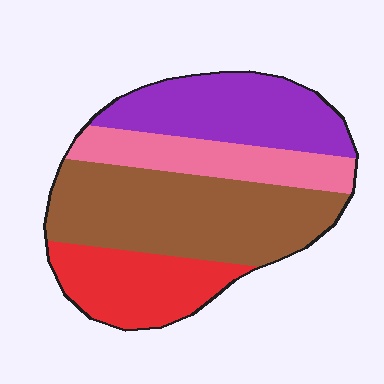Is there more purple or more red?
Purple.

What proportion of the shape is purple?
Purple covers roughly 25% of the shape.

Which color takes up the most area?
Brown, at roughly 40%.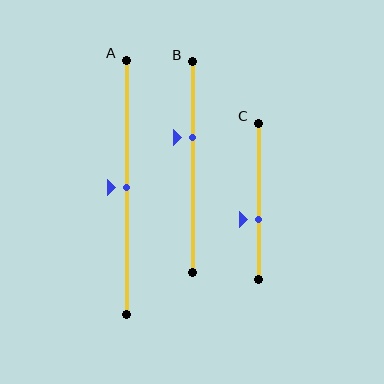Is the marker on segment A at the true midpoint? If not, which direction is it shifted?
Yes, the marker on segment A is at the true midpoint.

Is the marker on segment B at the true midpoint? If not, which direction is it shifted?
No, the marker on segment B is shifted upward by about 14% of the segment length.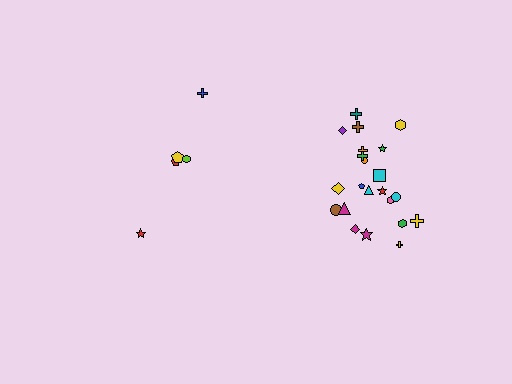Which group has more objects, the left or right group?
The right group.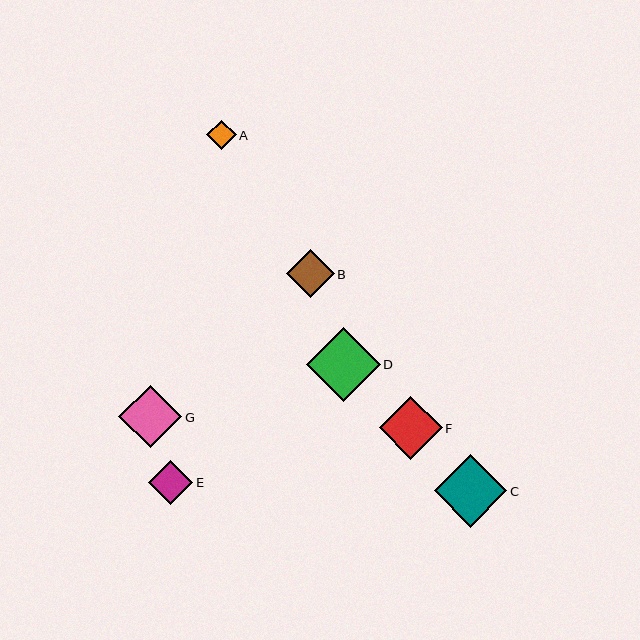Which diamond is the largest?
Diamond D is the largest with a size of approximately 74 pixels.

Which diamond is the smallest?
Diamond A is the smallest with a size of approximately 29 pixels.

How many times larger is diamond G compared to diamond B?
Diamond G is approximately 1.3 times the size of diamond B.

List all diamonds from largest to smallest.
From largest to smallest: D, C, G, F, B, E, A.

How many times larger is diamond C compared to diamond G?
Diamond C is approximately 1.2 times the size of diamond G.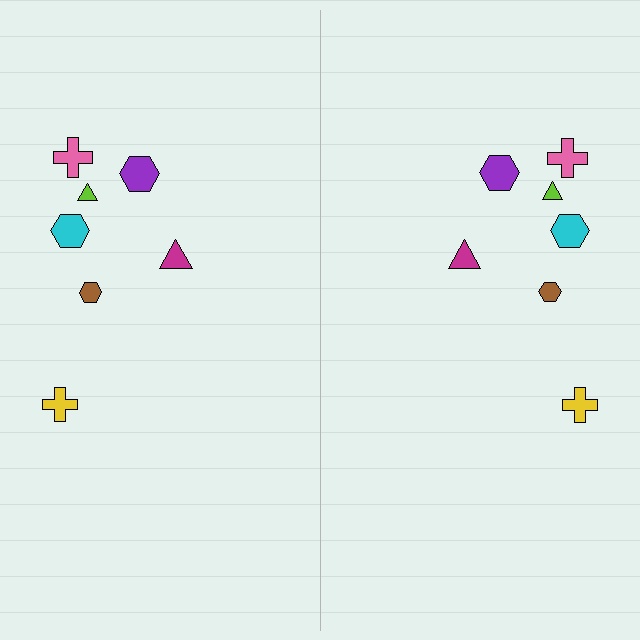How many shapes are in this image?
There are 14 shapes in this image.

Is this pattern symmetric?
Yes, this pattern has bilateral (reflection) symmetry.